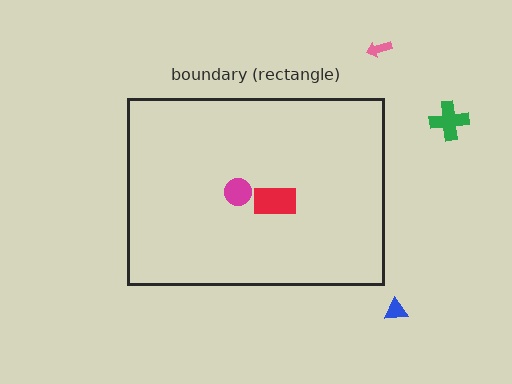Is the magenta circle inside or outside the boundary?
Inside.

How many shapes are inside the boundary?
2 inside, 3 outside.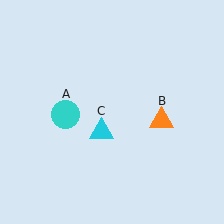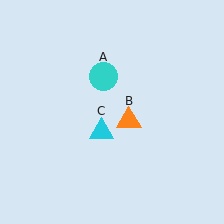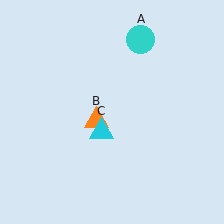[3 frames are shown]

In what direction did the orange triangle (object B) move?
The orange triangle (object B) moved left.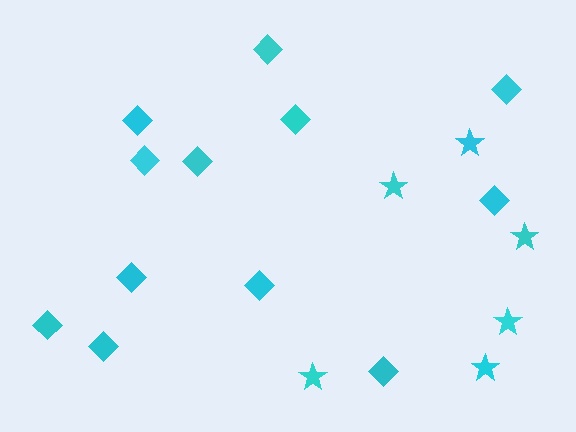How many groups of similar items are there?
There are 2 groups: one group of stars (6) and one group of diamonds (12).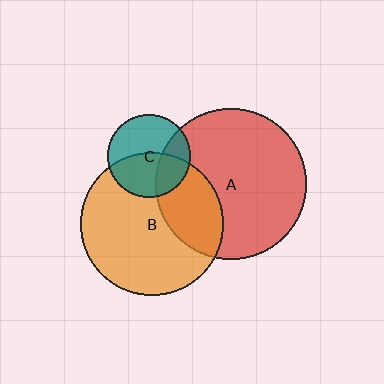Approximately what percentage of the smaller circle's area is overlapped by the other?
Approximately 30%.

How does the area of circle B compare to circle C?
Approximately 2.9 times.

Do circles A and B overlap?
Yes.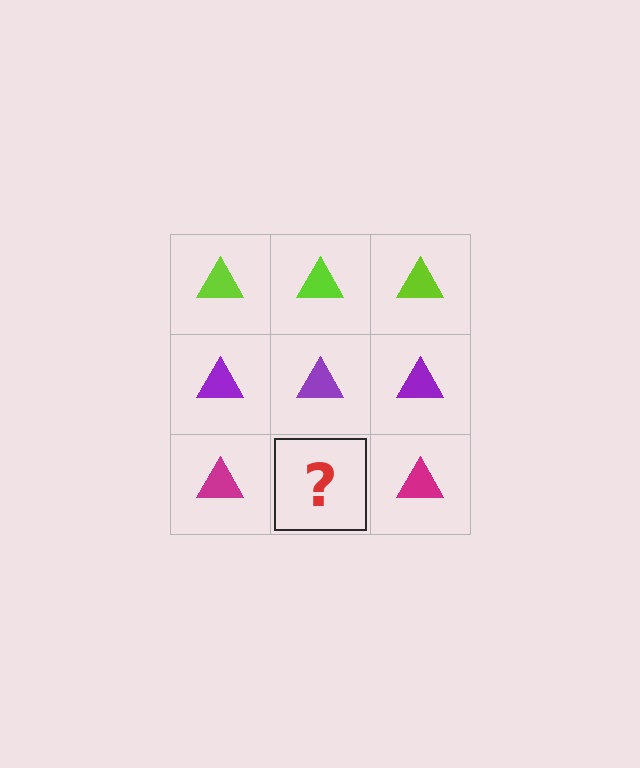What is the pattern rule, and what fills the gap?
The rule is that each row has a consistent color. The gap should be filled with a magenta triangle.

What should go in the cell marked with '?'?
The missing cell should contain a magenta triangle.